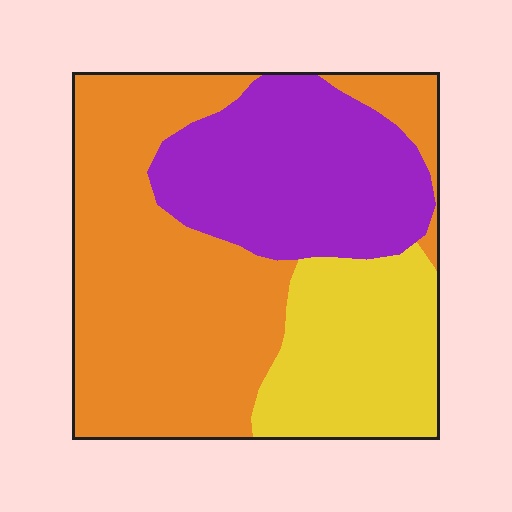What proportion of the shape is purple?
Purple covers 29% of the shape.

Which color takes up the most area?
Orange, at roughly 50%.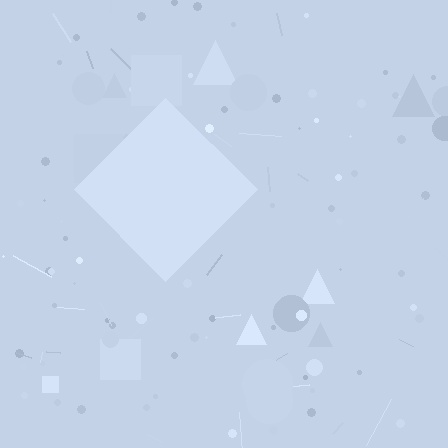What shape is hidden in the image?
A diamond is hidden in the image.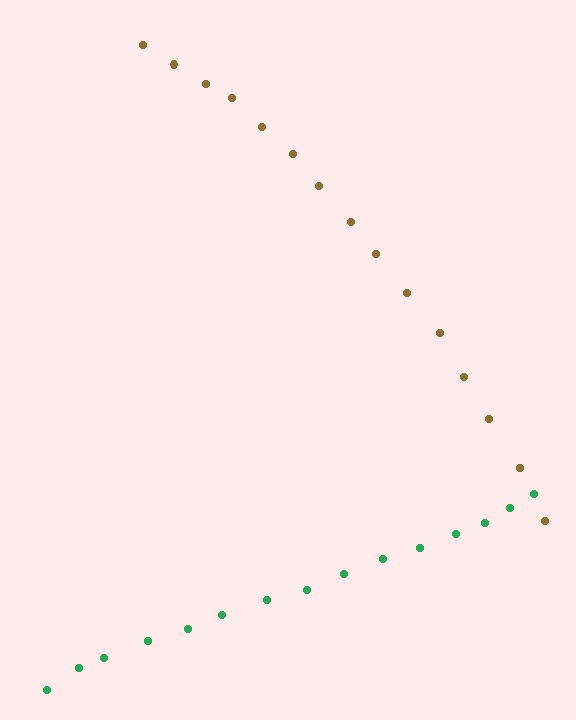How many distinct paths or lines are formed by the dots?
There are 2 distinct paths.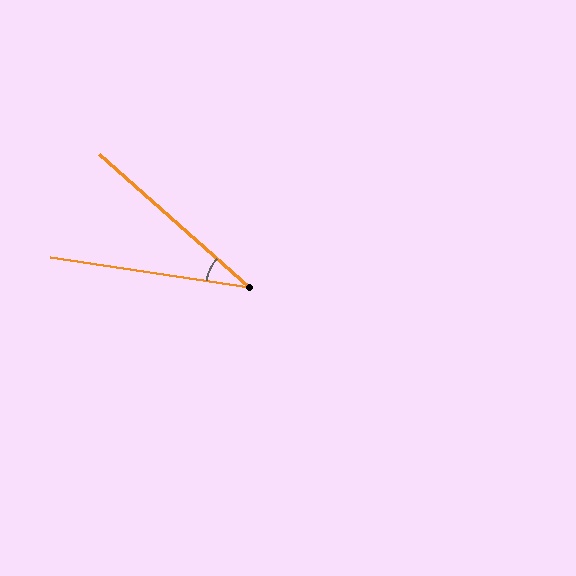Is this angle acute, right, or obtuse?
It is acute.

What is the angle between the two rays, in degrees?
Approximately 33 degrees.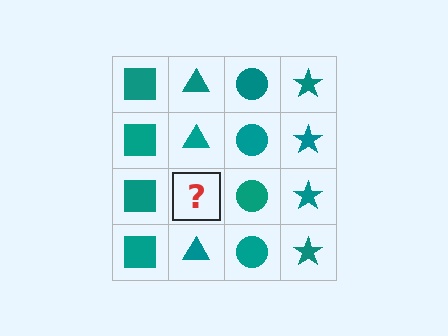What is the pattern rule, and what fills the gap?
The rule is that each column has a consistent shape. The gap should be filled with a teal triangle.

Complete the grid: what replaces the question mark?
The question mark should be replaced with a teal triangle.